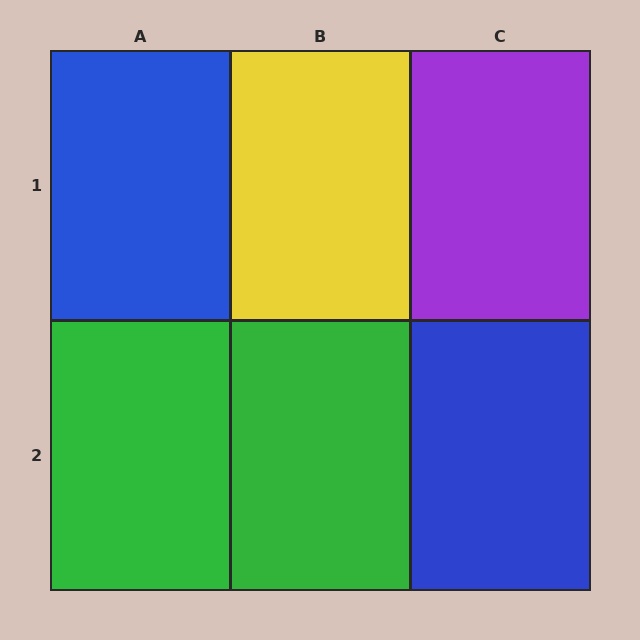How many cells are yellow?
1 cell is yellow.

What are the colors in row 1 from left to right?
Blue, yellow, purple.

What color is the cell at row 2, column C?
Blue.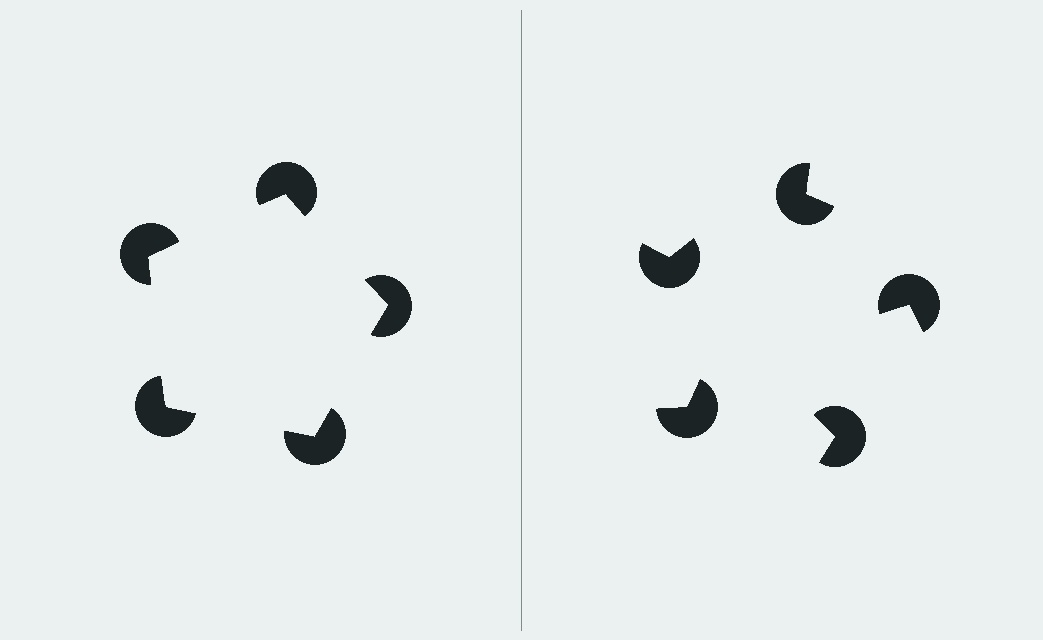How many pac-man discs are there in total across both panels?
10 — 5 on each side.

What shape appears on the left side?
An illusory pentagon.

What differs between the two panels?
The pac-man discs are positioned identically on both sides; only the wedge orientations differ. On the left they align to a pentagon; on the right they are misaligned.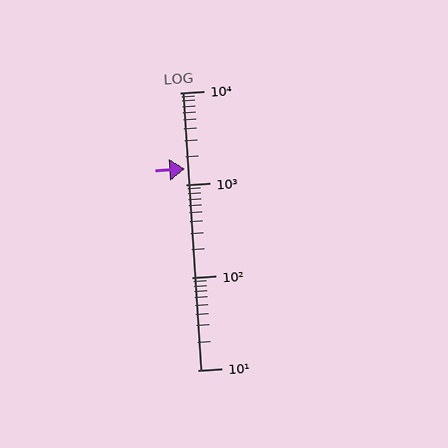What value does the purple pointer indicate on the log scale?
The pointer indicates approximately 1500.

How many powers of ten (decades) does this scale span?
The scale spans 3 decades, from 10 to 10000.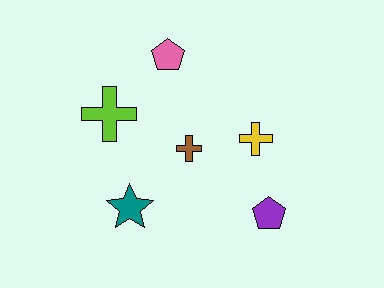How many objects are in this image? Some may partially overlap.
There are 6 objects.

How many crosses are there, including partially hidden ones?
There are 3 crosses.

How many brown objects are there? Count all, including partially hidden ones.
There is 1 brown object.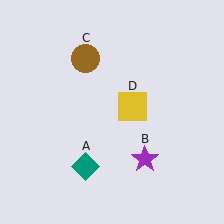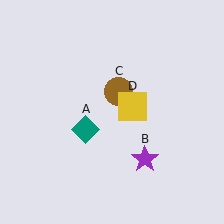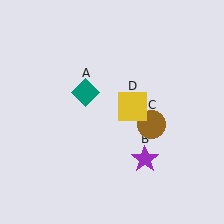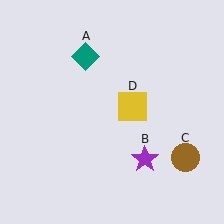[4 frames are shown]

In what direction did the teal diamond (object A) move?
The teal diamond (object A) moved up.